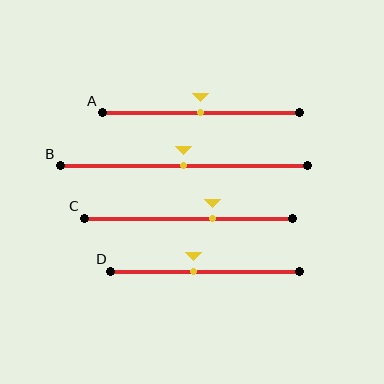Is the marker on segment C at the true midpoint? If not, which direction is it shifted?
No, the marker on segment C is shifted to the right by about 12% of the segment length.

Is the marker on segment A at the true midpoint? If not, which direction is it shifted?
Yes, the marker on segment A is at the true midpoint.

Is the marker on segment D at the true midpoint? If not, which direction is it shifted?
No, the marker on segment D is shifted to the left by about 6% of the segment length.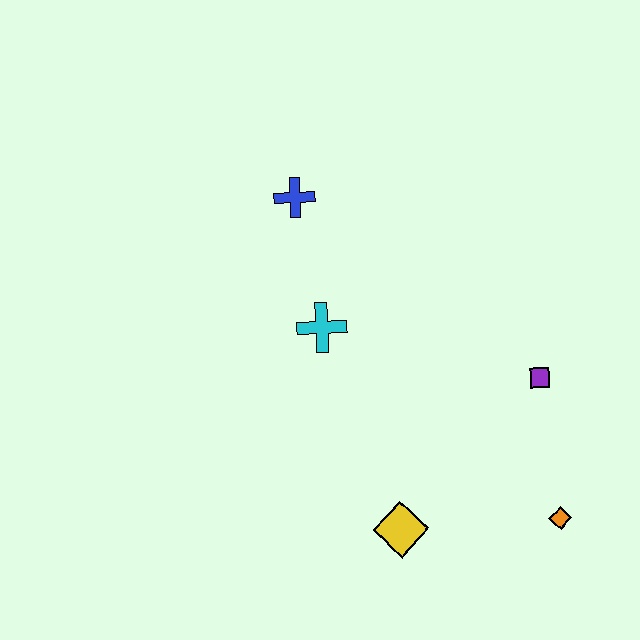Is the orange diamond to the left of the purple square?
No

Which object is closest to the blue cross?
The cyan cross is closest to the blue cross.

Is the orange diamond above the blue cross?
No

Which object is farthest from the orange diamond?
The blue cross is farthest from the orange diamond.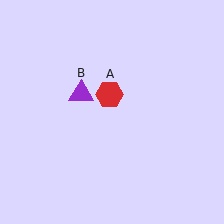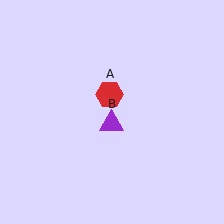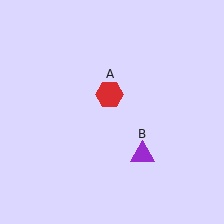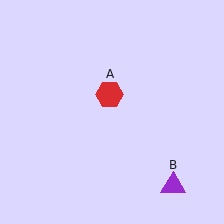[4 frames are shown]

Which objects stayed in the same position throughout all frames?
Red hexagon (object A) remained stationary.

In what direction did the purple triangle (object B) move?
The purple triangle (object B) moved down and to the right.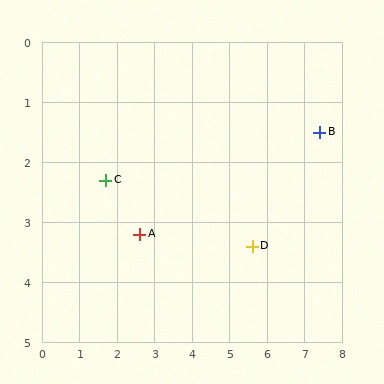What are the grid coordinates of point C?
Point C is at approximately (1.7, 2.3).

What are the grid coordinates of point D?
Point D is at approximately (5.6, 3.4).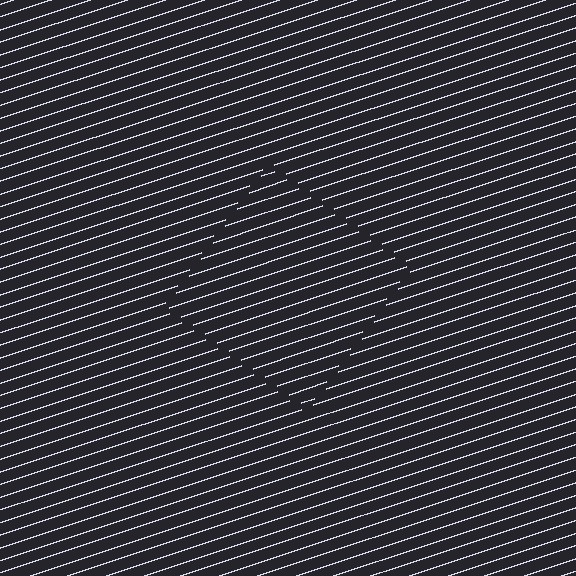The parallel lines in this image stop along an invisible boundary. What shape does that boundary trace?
An illusory square. The interior of the shape contains the same grating, shifted by half a period — the contour is defined by the phase discontinuity where line-ends from the inner and outer gratings abut.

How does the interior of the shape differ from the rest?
The interior of the shape contains the same grating, shifted by half a period — the contour is defined by the phase discontinuity where line-ends from the inner and outer gratings abut.